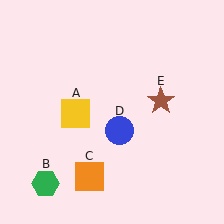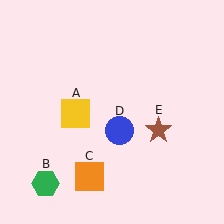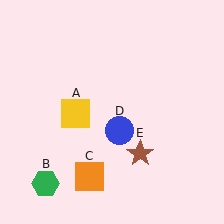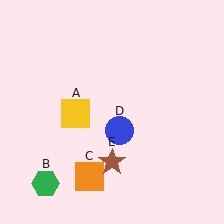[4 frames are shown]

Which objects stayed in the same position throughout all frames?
Yellow square (object A) and green hexagon (object B) and orange square (object C) and blue circle (object D) remained stationary.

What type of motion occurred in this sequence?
The brown star (object E) rotated clockwise around the center of the scene.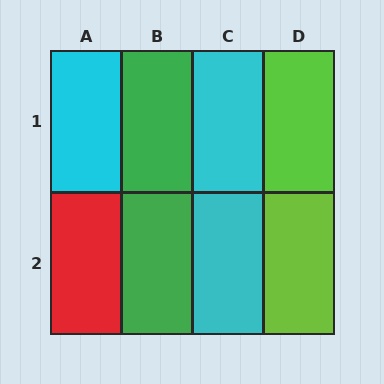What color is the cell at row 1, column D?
Lime.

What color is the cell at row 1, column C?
Cyan.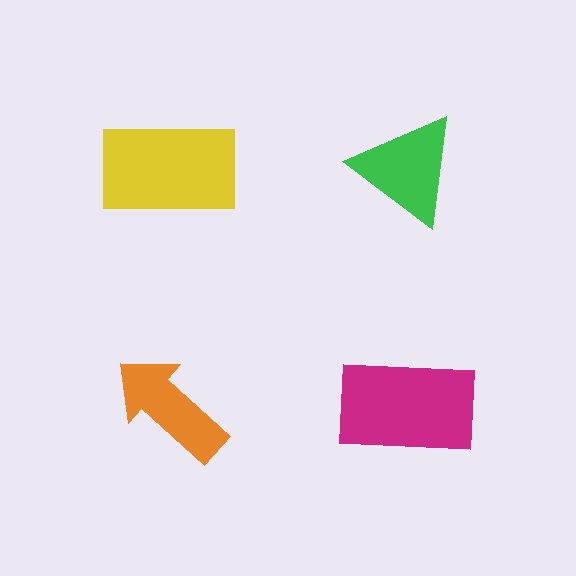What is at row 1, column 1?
A yellow rectangle.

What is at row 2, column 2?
A magenta rectangle.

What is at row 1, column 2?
A green triangle.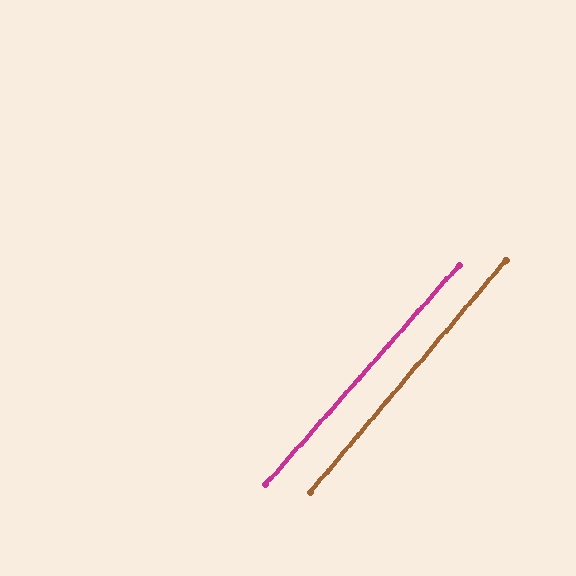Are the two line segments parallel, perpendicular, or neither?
Parallel — their directions differ by only 1.4°.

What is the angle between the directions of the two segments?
Approximately 1 degree.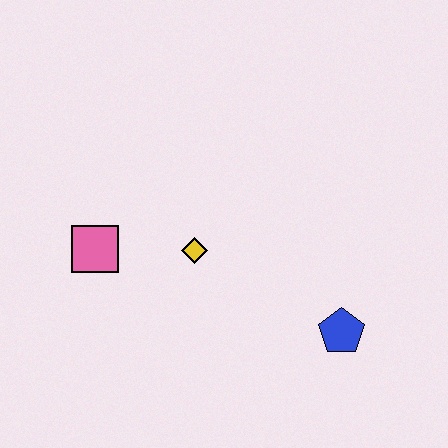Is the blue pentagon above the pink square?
No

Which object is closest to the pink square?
The yellow diamond is closest to the pink square.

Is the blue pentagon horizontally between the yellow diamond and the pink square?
No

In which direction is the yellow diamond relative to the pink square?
The yellow diamond is to the right of the pink square.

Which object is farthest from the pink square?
The blue pentagon is farthest from the pink square.